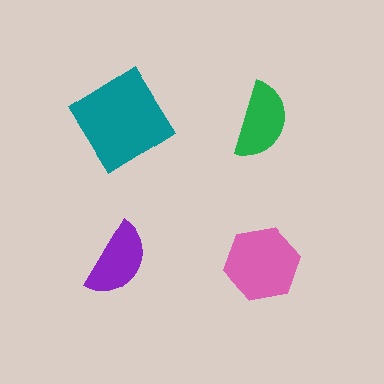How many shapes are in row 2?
2 shapes.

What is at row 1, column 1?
A teal diamond.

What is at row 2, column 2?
A pink hexagon.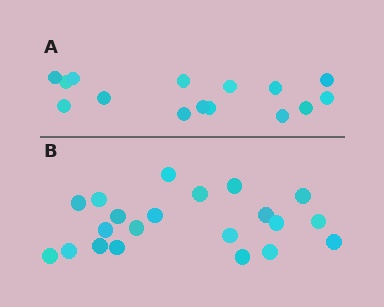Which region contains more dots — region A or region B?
Region B (the bottom region) has more dots.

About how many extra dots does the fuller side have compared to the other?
Region B has about 6 more dots than region A.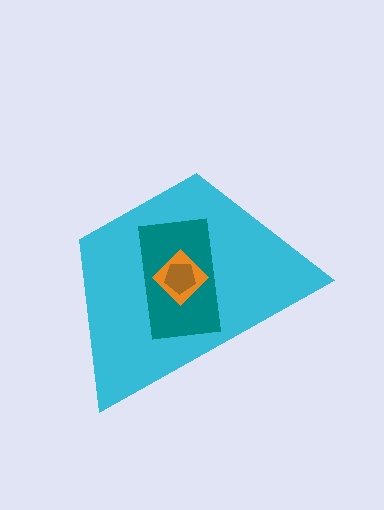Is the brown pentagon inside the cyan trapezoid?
Yes.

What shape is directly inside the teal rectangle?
The orange diamond.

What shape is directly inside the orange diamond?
The brown pentagon.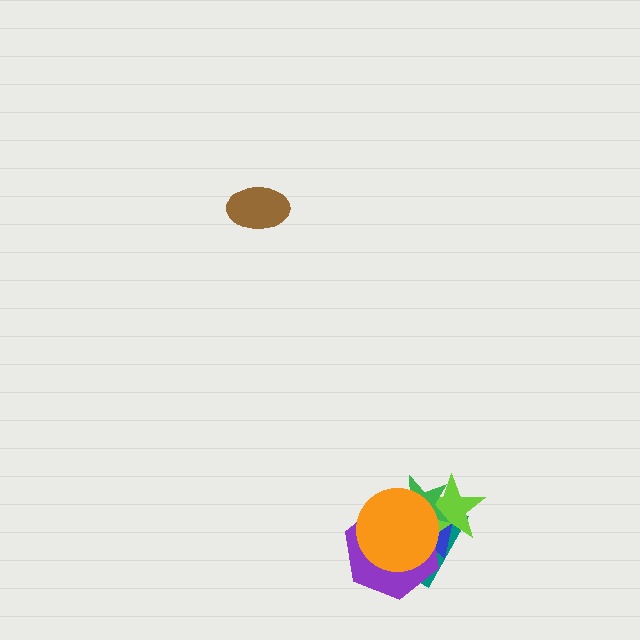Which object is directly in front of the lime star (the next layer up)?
The purple hexagon is directly in front of the lime star.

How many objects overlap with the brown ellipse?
0 objects overlap with the brown ellipse.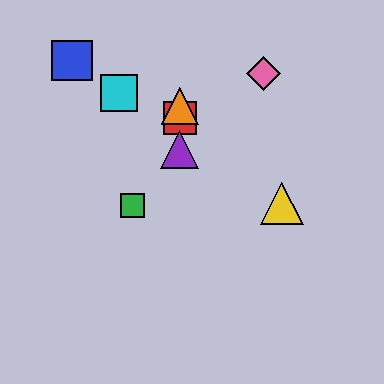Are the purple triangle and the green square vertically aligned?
No, the purple triangle is at x≈180 and the green square is at x≈133.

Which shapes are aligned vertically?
The red square, the purple triangle, the orange triangle are aligned vertically.